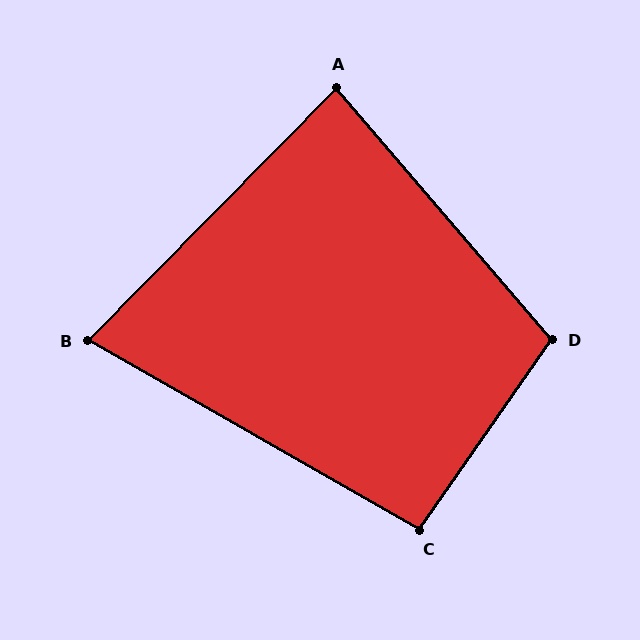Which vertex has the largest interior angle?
D, at approximately 105 degrees.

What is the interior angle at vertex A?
Approximately 85 degrees (approximately right).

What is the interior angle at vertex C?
Approximately 95 degrees (approximately right).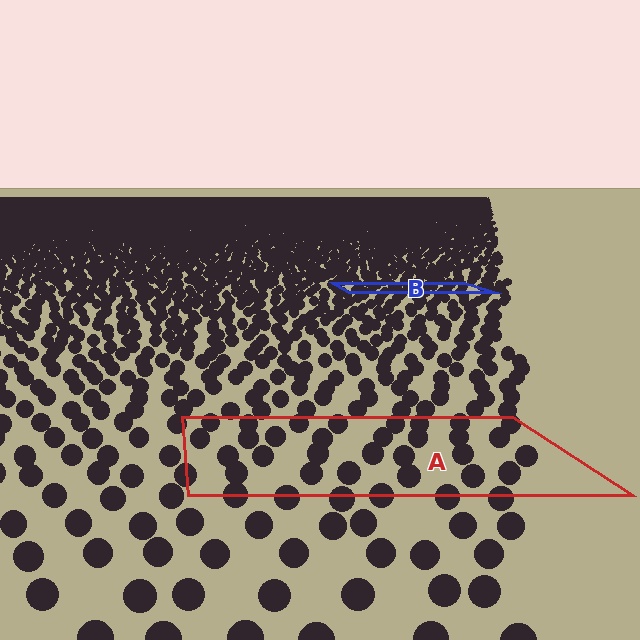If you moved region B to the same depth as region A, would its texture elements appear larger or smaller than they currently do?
They would appear larger. At a closer depth, the same texture elements are projected at a bigger on-screen size.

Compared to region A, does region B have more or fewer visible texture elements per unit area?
Region B has more texture elements per unit area — they are packed more densely because it is farther away.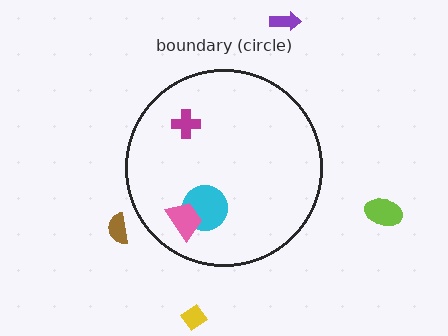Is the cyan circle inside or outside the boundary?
Inside.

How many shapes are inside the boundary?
3 inside, 4 outside.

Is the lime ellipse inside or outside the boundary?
Outside.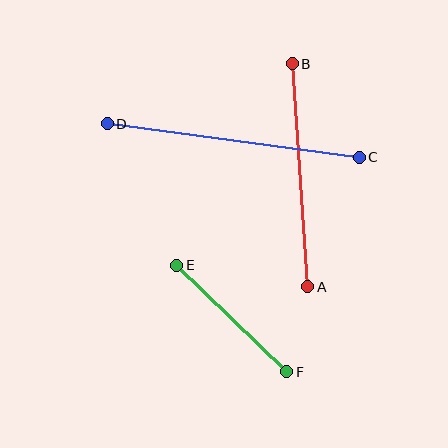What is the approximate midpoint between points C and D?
The midpoint is at approximately (233, 141) pixels.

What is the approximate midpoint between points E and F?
The midpoint is at approximately (232, 318) pixels.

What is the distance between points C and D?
The distance is approximately 255 pixels.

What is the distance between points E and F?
The distance is approximately 153 pixels.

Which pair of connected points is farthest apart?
Points C and D are farthest apart.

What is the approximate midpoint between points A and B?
The midpoint is at approximately (300, 175) pixels.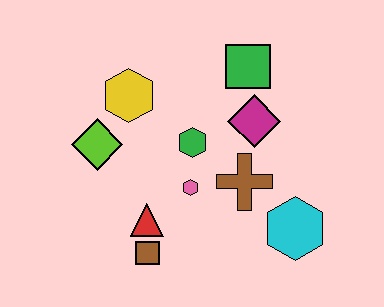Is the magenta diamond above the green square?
No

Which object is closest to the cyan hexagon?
The brown cross is closest to the cyan hexagon.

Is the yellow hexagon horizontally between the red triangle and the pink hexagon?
No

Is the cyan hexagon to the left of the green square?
No